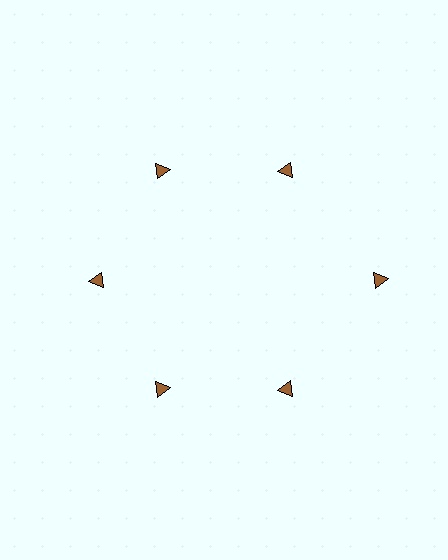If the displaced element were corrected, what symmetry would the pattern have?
It would have 6-fold rotational symmetry — the pattern would map onto itself every 60 degrees.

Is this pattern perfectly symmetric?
No. The 6 brown triangles are arranged in a ring, but one element near the 3 o'clock position is pushed outward from the center, breaking the 6-fold rotational symmetry.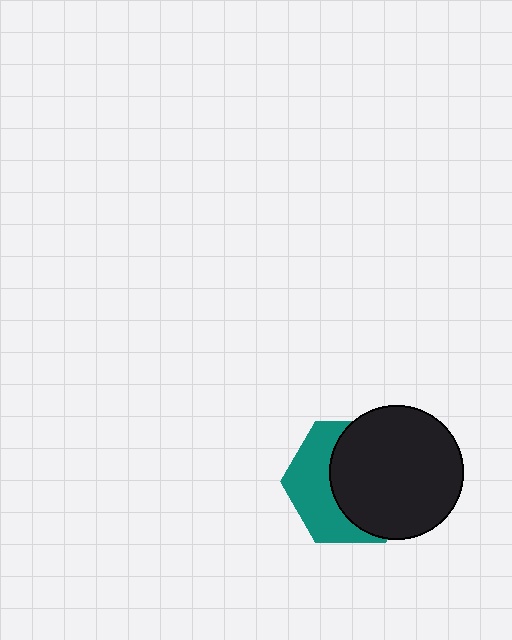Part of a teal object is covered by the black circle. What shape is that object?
It is a hexagon.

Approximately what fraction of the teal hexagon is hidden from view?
Roughly 58% of the teal hexagon is hidden behind the black circle.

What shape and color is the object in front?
The object in front is a black circle.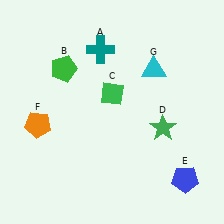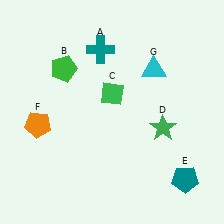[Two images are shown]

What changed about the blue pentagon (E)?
In Image 1, E is blue. In Image 2, it changed to teal.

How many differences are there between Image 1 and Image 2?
There is 1 difference between the two images.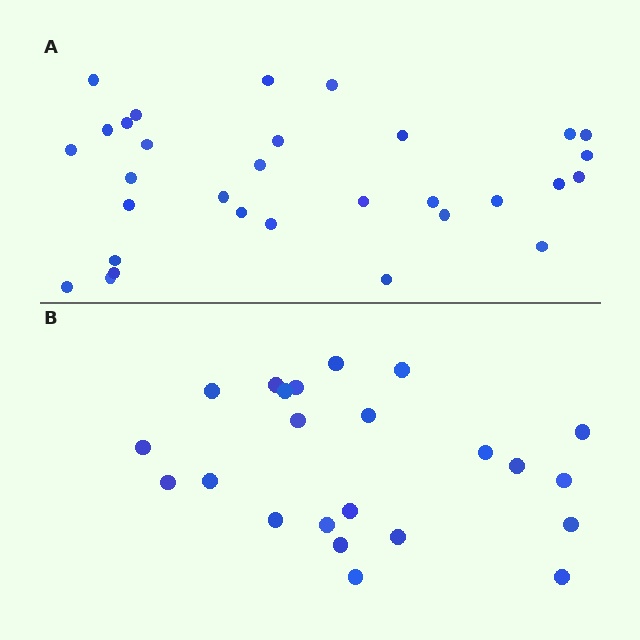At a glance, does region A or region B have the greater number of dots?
Region A (the top region) has more dots.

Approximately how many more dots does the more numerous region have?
Region A has roughly 8 or so more dots than region B.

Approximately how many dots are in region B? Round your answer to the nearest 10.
About 20 dots. (The exact count is 23, which rounds to 20.)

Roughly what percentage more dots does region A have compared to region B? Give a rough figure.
About 35% more.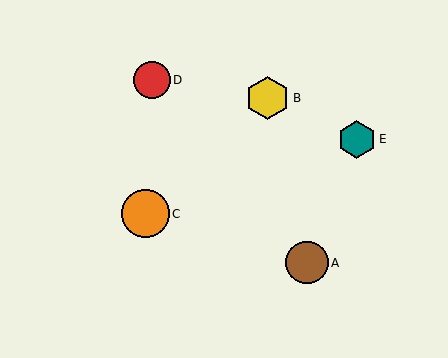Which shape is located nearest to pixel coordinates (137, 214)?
The orange circle (labeled C) at (146, 214) is nearest to that location.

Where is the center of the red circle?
The center of the red circle is at (152, 80).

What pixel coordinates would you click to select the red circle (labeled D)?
Click at (152, 80) to select the red circle D.